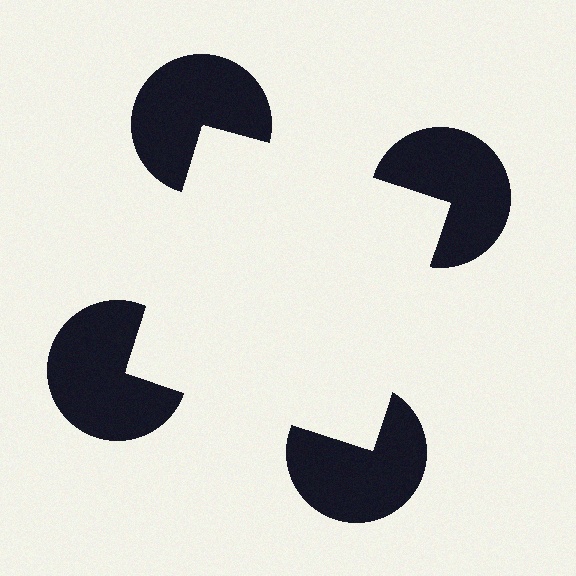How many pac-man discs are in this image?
There are 4 — one at each vertex of the illusory square.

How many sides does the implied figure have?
4 sides.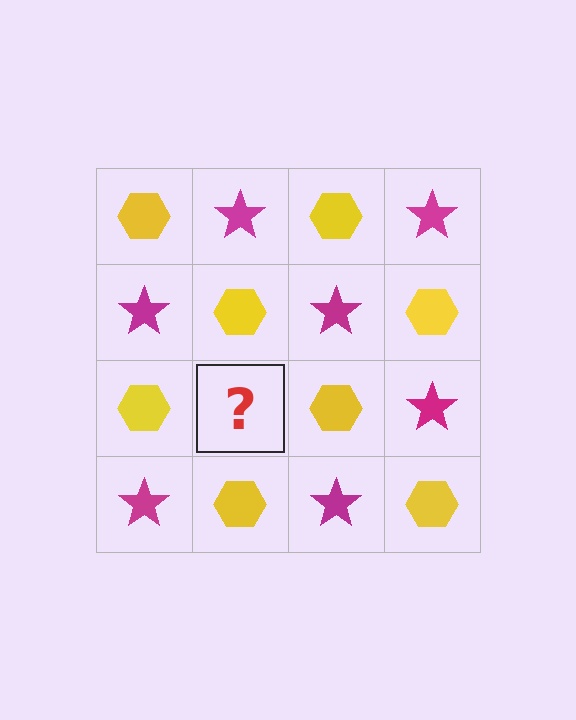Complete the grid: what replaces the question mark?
The question mark should be replaced with a magenta star.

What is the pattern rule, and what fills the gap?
The rule is that it alternates yellow hexagon and magenta star in a checkerboard pattern. The gap should be filled with a magenta star.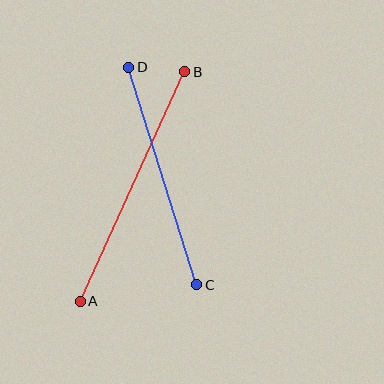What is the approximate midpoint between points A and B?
The midpoint is at approximately (132, 187) pixels.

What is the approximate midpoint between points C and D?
The midpoint is at approximately (163, 176) pixels.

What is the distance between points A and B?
The distance is approximately 252 pixels.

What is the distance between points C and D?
The distance is approximately 228 pixels.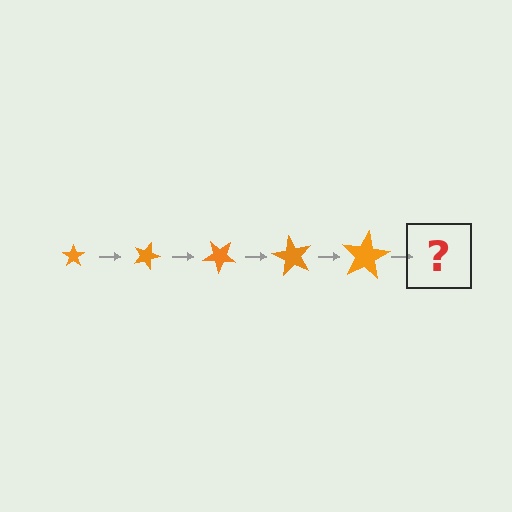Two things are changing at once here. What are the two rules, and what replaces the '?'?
The two rules are that the star grows larger each step and it rotates 20 degrees each step. The '?' should be a star, larger than the previous one and rotated 100 degrees from the start.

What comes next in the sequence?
The next element should be a star, larger than the previous one and rotated 100 degrees from the start.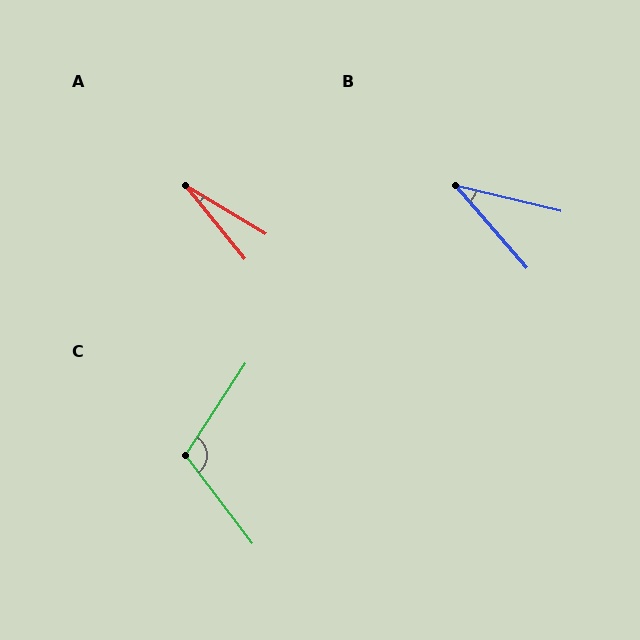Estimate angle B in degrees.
Approximately 35 degrees.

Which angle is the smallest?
A, at approximately 20 degrees.